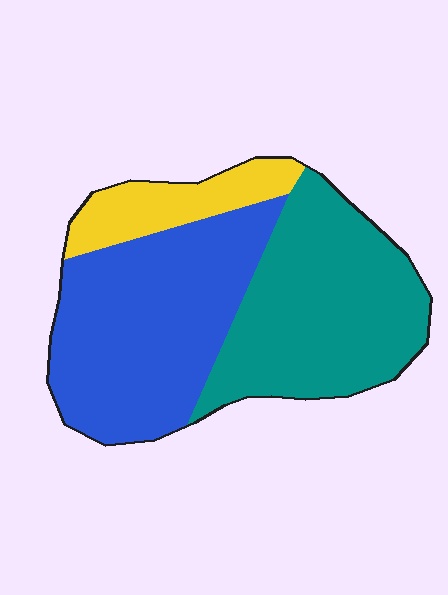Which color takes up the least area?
Yellow, at roughly 15%.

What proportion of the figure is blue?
Blue covers about 45% of the figure.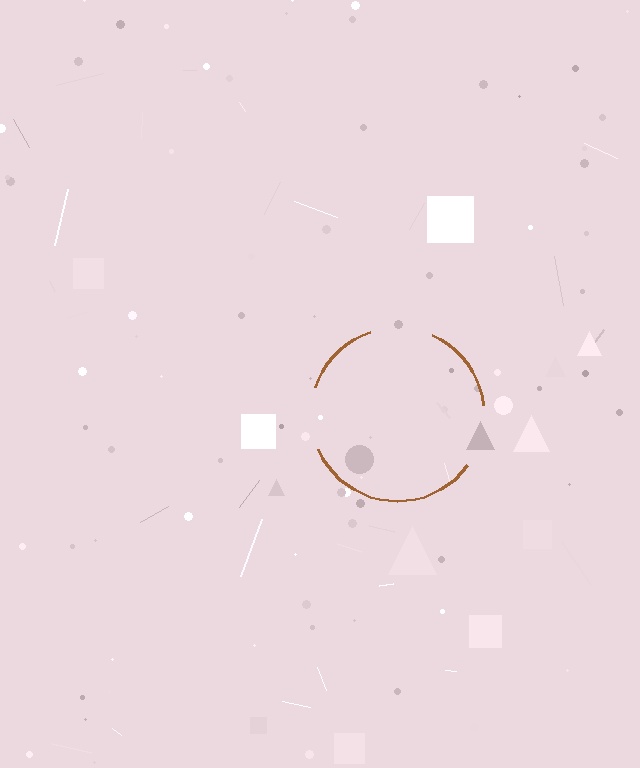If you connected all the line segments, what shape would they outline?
They would outline a circle.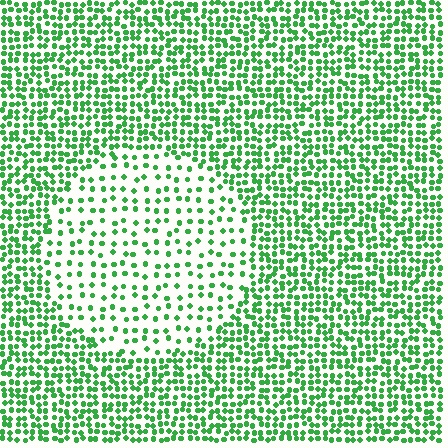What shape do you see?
I see a circle.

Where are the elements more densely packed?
The elements are more densely packed outside the circle boundary.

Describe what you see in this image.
The image contains small green elements arranged at two different densities. A circle-shaped region is visible where the elements are less densely packed than the surrounding area.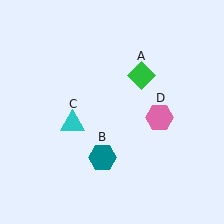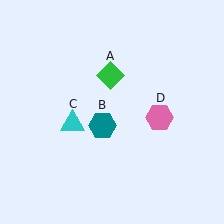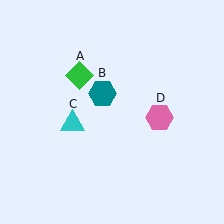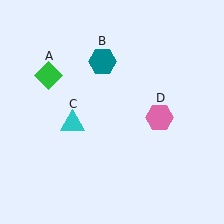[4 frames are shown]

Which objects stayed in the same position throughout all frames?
Cyan triangle (object C) and pink hexagon (object D) remained stationary.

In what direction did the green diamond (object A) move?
The green diamond (object A) moved left.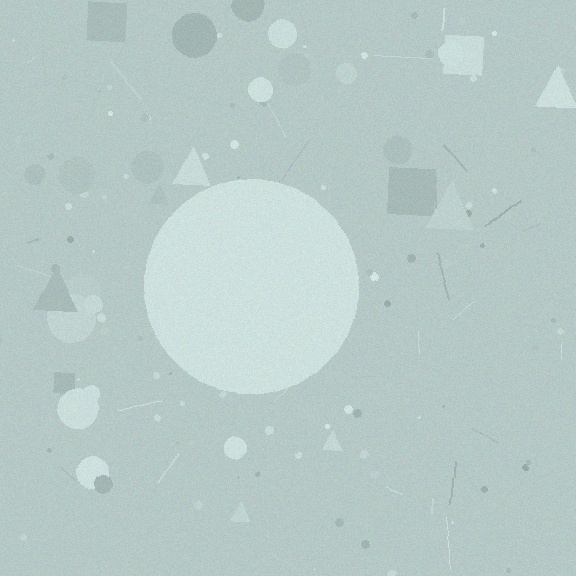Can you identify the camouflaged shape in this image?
The camouflaged shape is a circle.